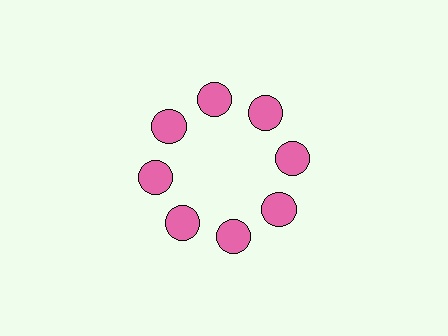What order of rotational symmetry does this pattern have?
This pattern has 8-fold rotational symmetry.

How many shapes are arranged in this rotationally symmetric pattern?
There are 8 shapes, arranged in 8 groups of 1.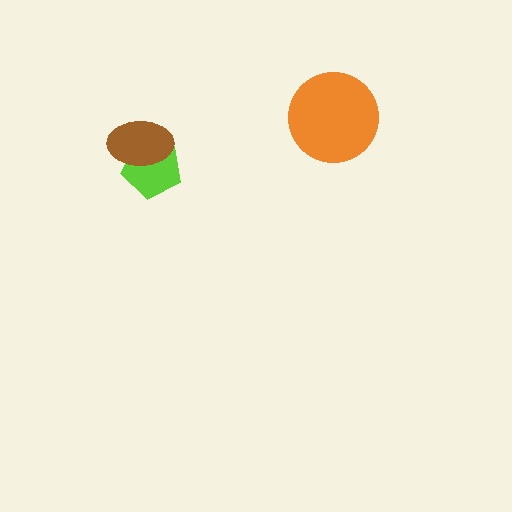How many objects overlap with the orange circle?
0 objects overlap with the orange circle.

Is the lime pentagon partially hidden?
Yes, it is partially covered by another shape.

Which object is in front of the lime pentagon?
The brown ellipse is in front of the lime pentagon.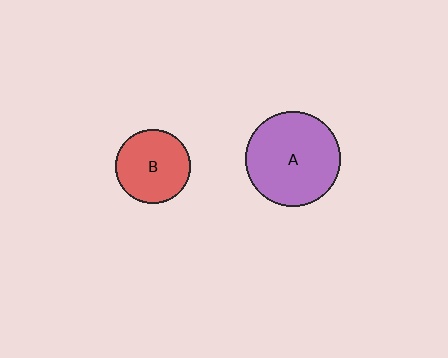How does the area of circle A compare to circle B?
Approximately 1.6 times.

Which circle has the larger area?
Circle A (purple).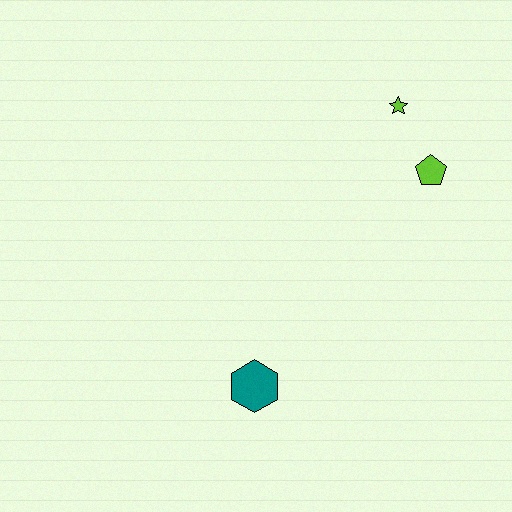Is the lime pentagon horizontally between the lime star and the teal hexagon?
No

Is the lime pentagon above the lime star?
No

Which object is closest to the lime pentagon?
The lime star is closest to the lime pentagon.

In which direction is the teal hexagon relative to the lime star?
The teal hexagon is below the lime star.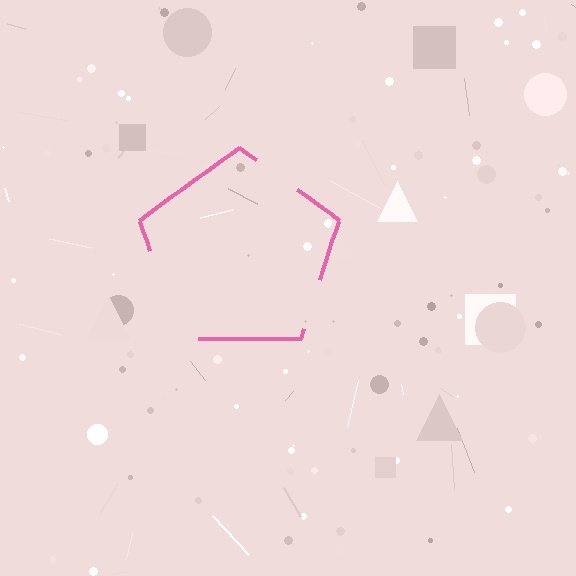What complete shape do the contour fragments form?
The contour fragments form a pentagon.